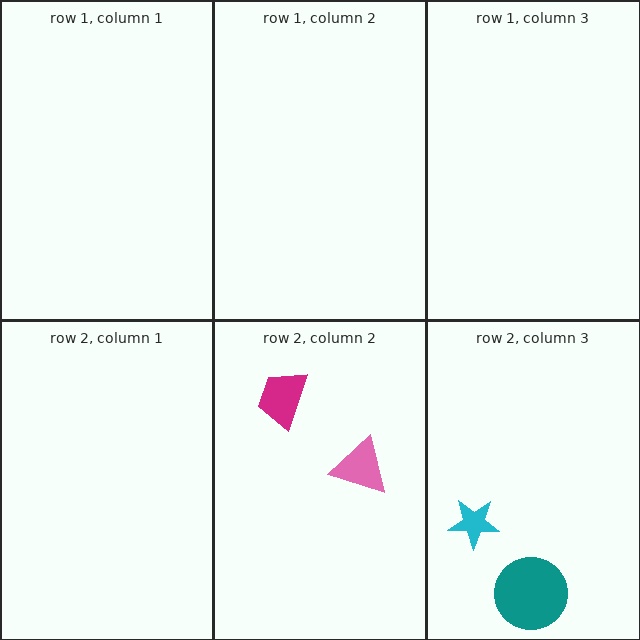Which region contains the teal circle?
The row 2, column 3 region.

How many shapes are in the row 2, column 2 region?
2.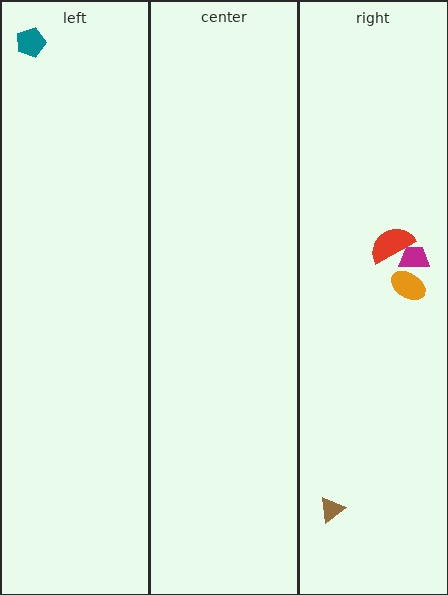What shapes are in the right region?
The brown triangle, the magenta trapezoid, the orange ellipse, the red semicircle.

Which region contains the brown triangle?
The right region.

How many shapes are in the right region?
4.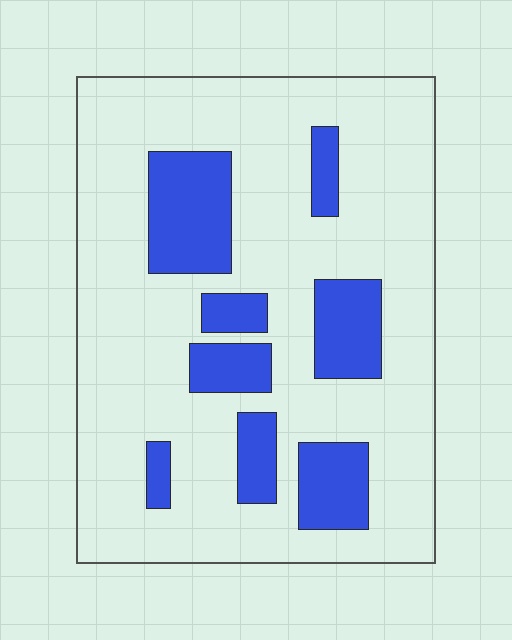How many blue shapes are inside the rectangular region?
8.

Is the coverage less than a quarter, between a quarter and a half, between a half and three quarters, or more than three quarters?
Less than a quarter.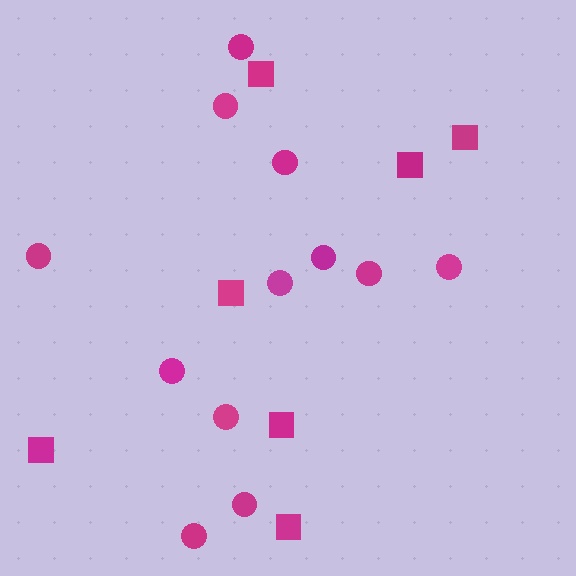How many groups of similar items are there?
There are 2 groups: one group of squares (7) and one group of circles (12).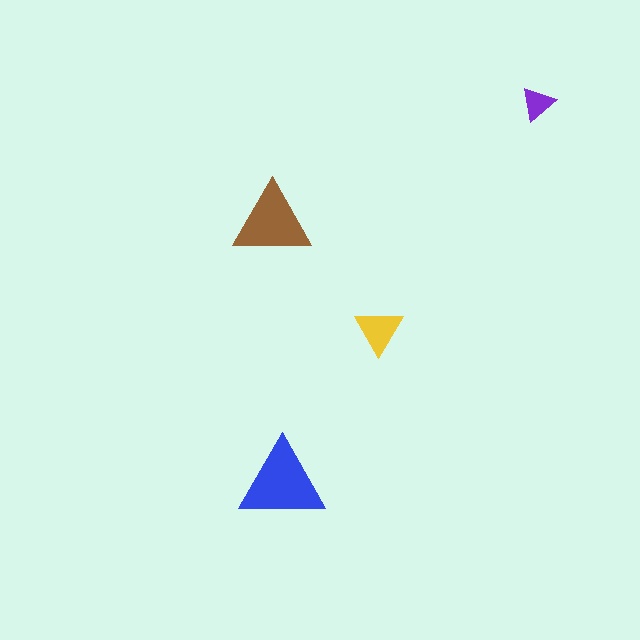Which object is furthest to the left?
The brown triangle is leftmost.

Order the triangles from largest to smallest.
the blue one, the brown one, the yellow one, the purple one.